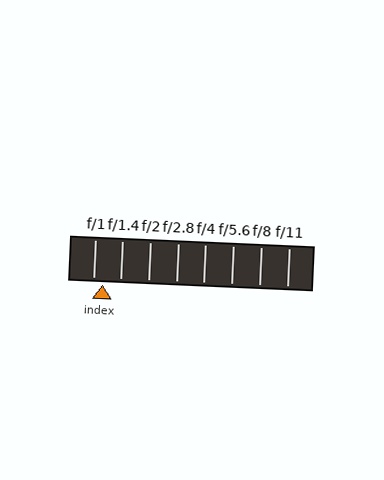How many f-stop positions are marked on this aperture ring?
There are 8 f-stop positions marked.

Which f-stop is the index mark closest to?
The index mark is closest to f/1.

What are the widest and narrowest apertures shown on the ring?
The widest aperture shown is f/1 and the narrowest is f/11.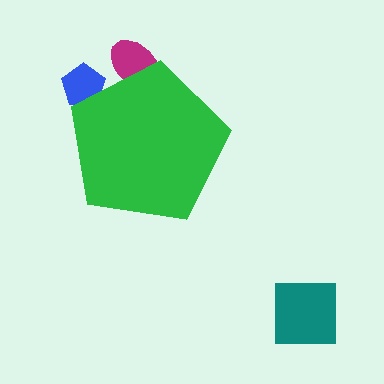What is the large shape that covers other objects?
A green pentagon.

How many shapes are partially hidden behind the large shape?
2 shapes are partially hidden.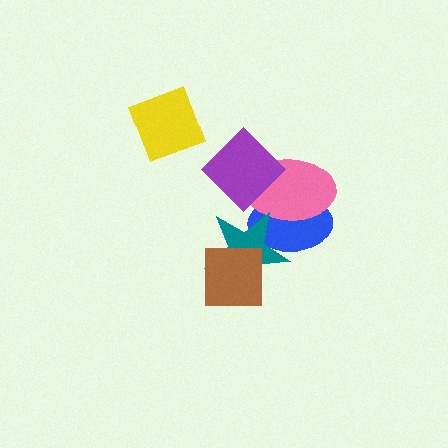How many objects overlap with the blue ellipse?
3 objects overlap with the blue ellipse.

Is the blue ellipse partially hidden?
Yes, it is partially covered by another shape.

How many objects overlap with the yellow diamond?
0 objects overlap with the yellow diamond.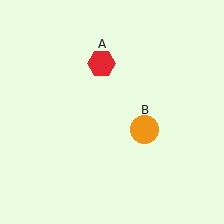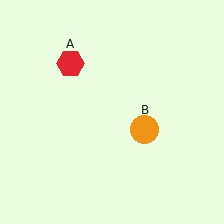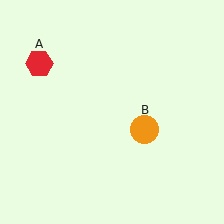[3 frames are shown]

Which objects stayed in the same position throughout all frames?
Orange circle (object B) remained stationary.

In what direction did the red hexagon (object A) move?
The red hexagon (object A) moved left.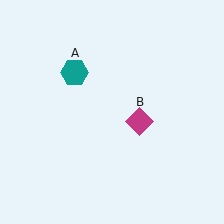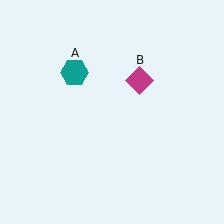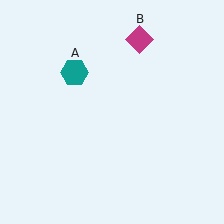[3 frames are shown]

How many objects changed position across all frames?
1 object changed position: magenta diamond (object B).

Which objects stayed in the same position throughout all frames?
Teal hexagon (object A) remained stationary.